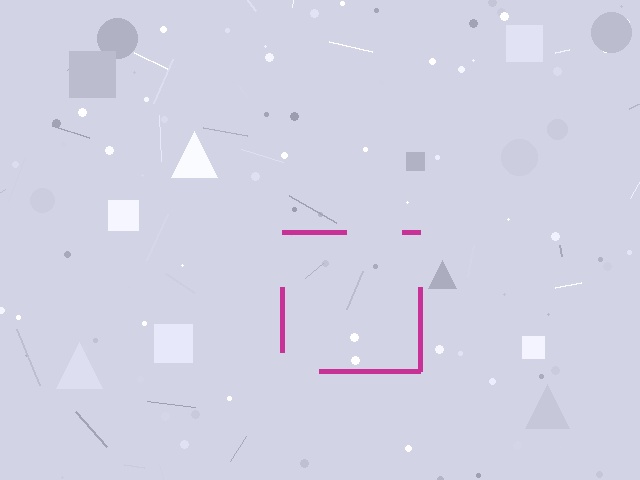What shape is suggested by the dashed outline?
The dashed outline suggests a square.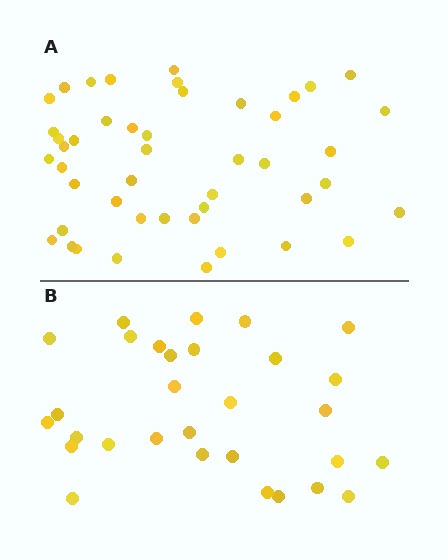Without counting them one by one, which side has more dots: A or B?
Region A (the top region) has more dots.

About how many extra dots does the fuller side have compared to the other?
Region A has approximately 15 more dots than region B.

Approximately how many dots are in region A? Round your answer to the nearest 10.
About 50 dots. (The exact count is 46, which rounds to 50.)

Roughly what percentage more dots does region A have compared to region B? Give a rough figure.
About 55% more.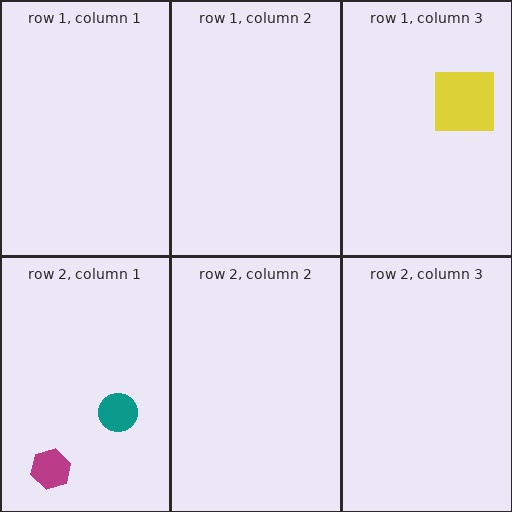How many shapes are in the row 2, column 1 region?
2.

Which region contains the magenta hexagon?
The row 2, column 1 region.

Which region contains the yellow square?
The row 1, column 3 region.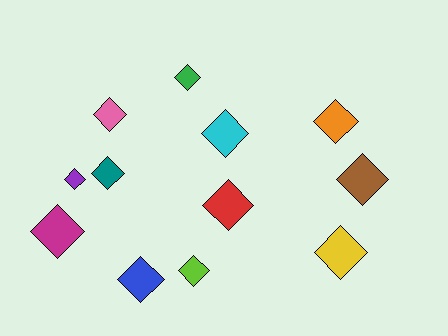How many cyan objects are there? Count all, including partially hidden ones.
There is 1 cyan object.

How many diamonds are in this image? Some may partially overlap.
There are 12 diamonds.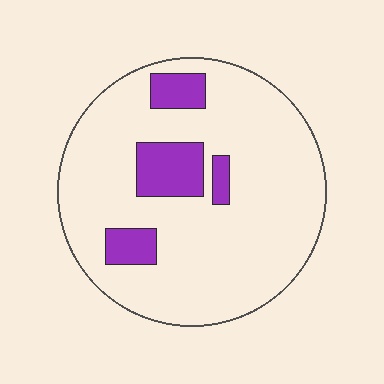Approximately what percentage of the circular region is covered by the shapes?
Approximately 15%.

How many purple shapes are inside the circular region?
4.